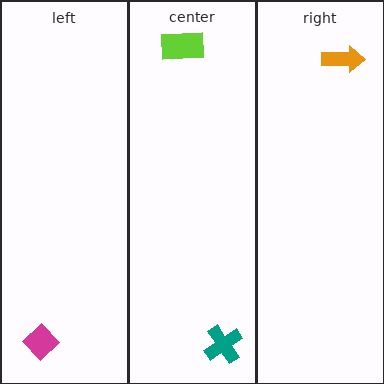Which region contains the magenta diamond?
The left region.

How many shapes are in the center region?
2.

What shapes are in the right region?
The orange arrow.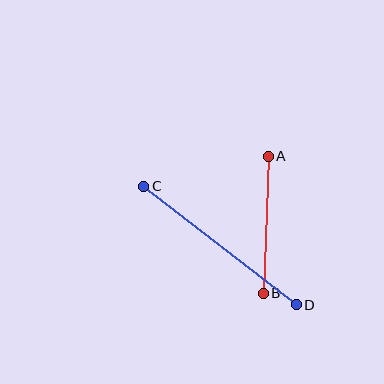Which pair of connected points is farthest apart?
Points C and D are farthest apart.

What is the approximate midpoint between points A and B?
The midpoint is at approximately (266, 225) pixels.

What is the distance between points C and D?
The distance is approximately 193 pixels.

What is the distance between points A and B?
The distance is approximately 137 pixels.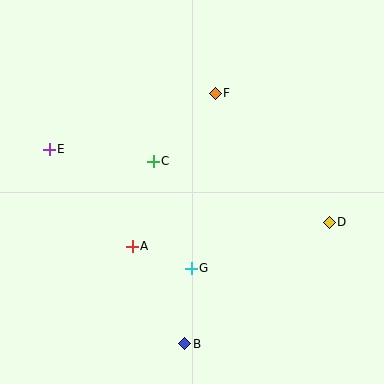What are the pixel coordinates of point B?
Point B is at (185, 344).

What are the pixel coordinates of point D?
Point D is at (329, 222).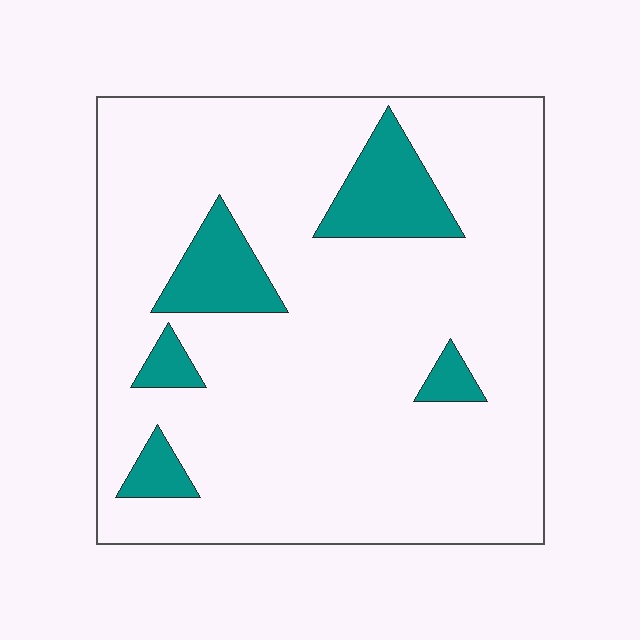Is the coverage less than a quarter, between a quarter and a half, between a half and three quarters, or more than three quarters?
Less than a quarter.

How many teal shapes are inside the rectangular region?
5.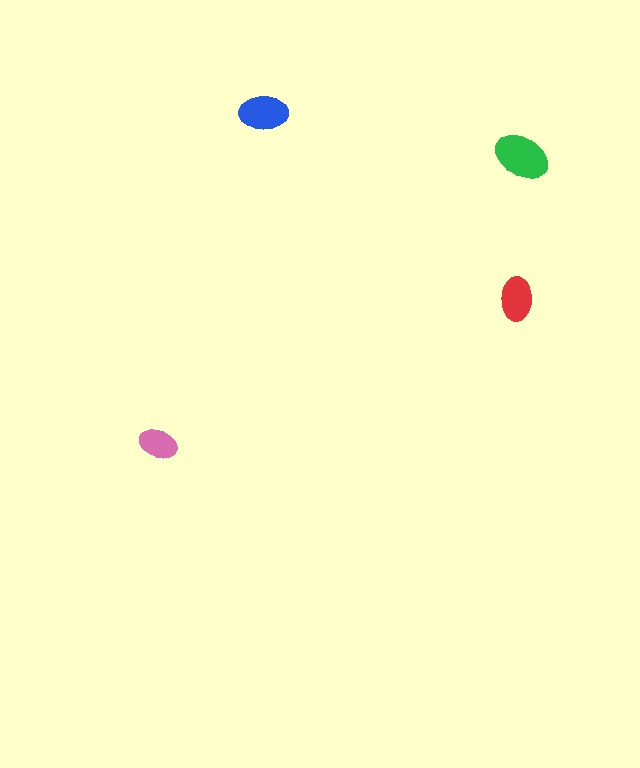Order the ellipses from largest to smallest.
the green one, the blue one, the red one, the pink one.